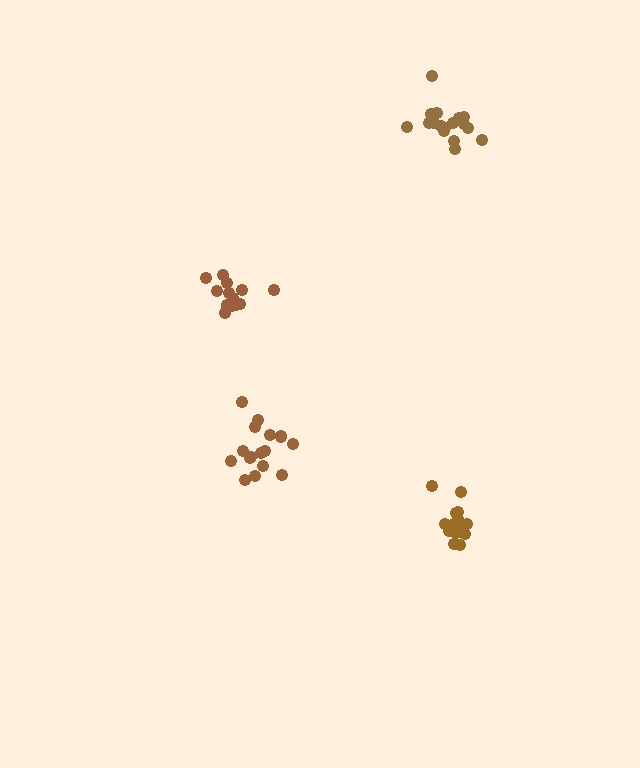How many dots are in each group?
Group 1: 14 dots, Group 2: 16 dots, Group 3: 17 dots, Group 4: 14 dots (61 total).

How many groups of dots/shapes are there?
There are 4 groups.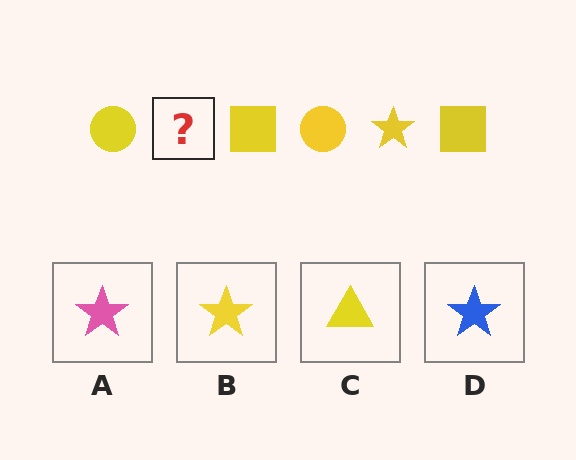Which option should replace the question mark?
Option B.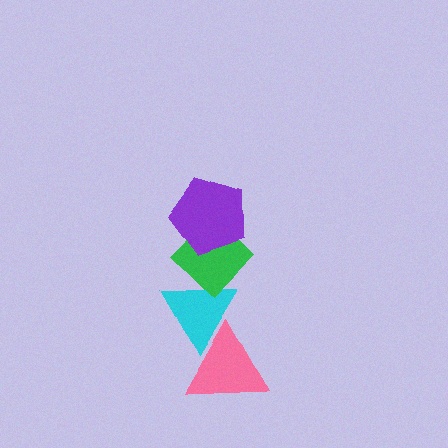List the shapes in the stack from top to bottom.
From top to bottom: the purple pentagon, the green diamond, the cyan triangle, the pink triangle.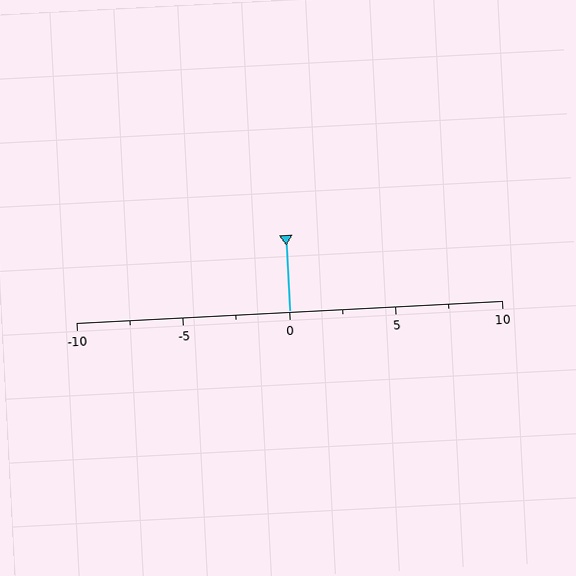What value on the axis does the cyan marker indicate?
The marker indicates approximately 0.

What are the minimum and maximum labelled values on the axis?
The axis runs from -10 to 10.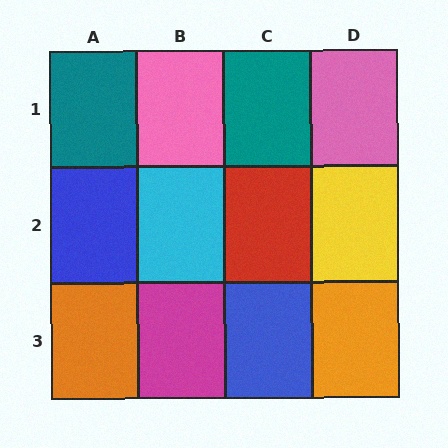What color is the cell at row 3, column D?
Orange.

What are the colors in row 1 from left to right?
Teal, pink, teal, pink.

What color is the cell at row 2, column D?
Yellow.